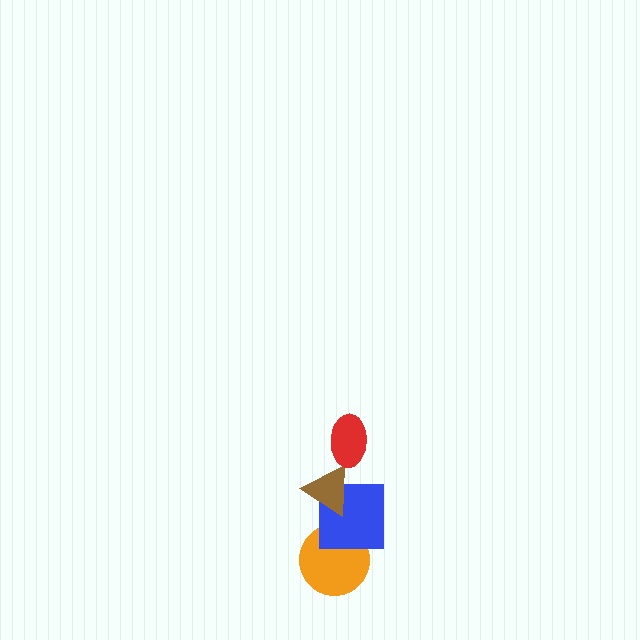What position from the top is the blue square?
The blue square is 3rd from the top.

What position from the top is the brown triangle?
The brown triangle is 2nd from the top.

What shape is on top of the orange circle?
The blue square is on top of the orange circle.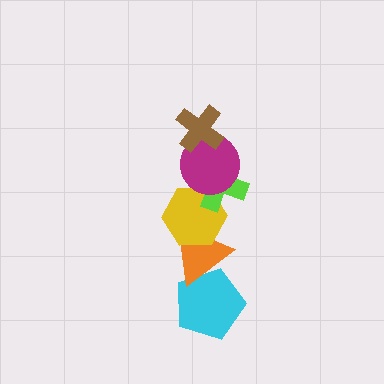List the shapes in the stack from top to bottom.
From top to bottom: the brown cross, the magenta circle, the lime cross, the yellow hexagon, the orange triangle, the cyan pentagon.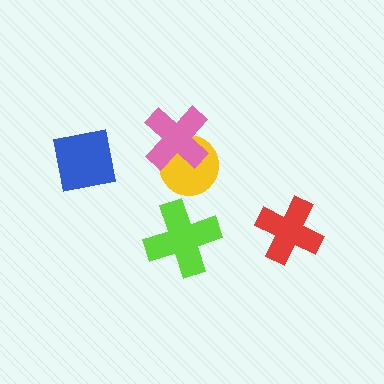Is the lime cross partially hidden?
No, no other shape covers it.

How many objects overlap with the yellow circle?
1 object overlaps with the yellow circle.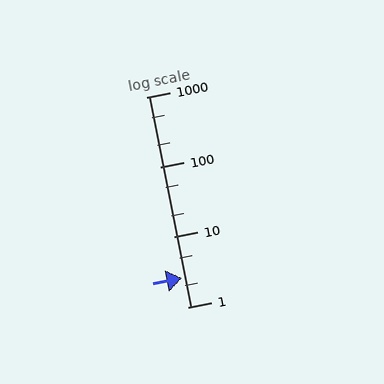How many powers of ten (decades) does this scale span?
The scale spans 3 decades, from 1 to 1000.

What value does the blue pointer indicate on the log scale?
The pointer indicates approximately 2.6.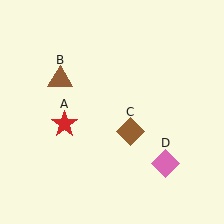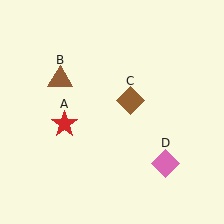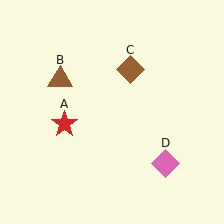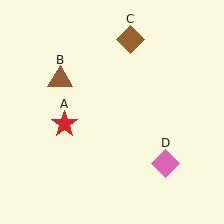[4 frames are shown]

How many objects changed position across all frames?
1 object changed position: brown diamond (object C).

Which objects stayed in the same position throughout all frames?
Red star (object A) and brown triangle (object B) and pink diamond (object D) remained stationary.